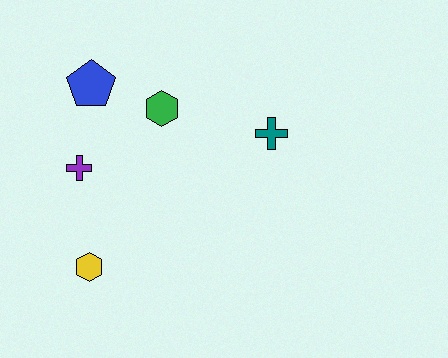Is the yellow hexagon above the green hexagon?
No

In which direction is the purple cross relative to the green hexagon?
The purple cross is to the left of the green hexagon.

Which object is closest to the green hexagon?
The blue pentagon is closest to the green hexagon.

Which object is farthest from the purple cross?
The teal cross is farthest from the purple cross.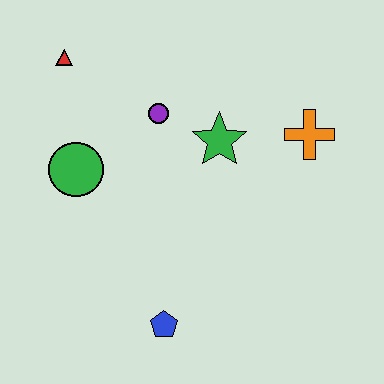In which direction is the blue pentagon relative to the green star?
The blue pentagon is below the green star.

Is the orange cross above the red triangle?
No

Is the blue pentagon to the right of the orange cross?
No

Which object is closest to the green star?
The purple circle is closest to the green star.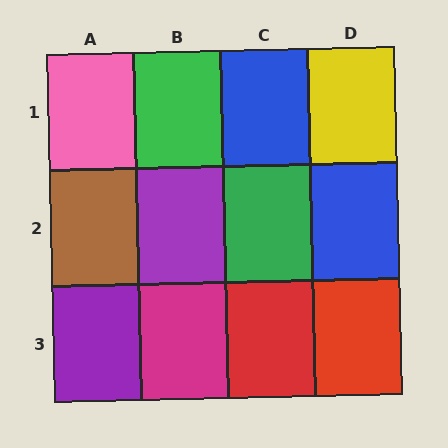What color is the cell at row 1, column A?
Pink.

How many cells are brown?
1 cell is brown.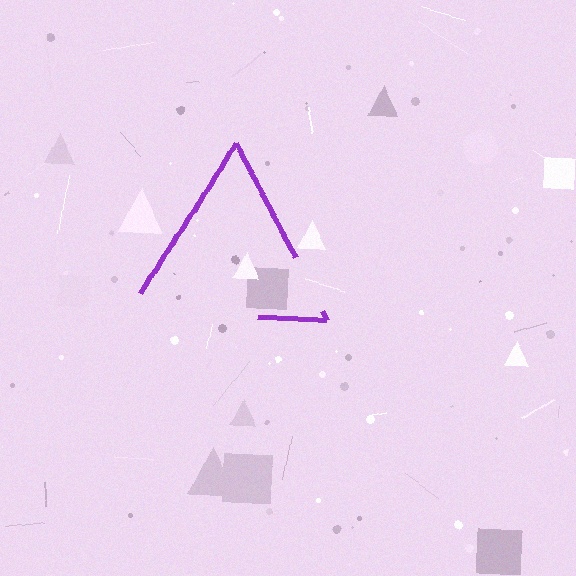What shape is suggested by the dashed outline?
The dashed outline suggests a triangle.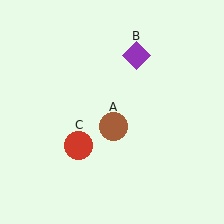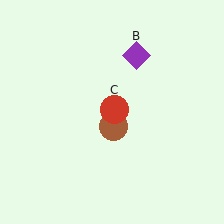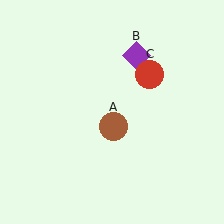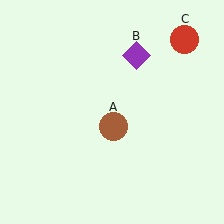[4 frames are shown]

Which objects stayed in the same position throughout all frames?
Brown circle (object A) and purple diamond (object B) remained stationary.